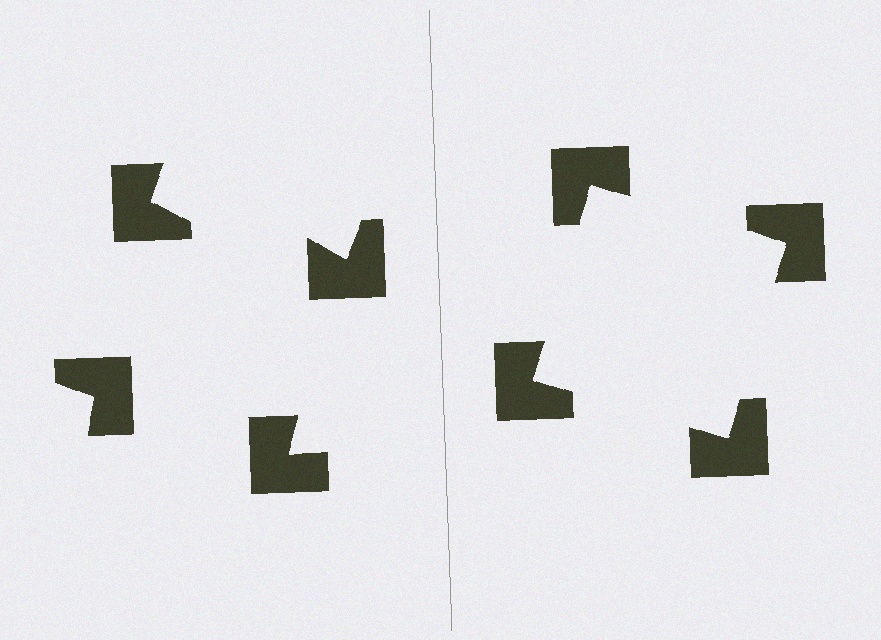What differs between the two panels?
The notched squares are positioned identically on both sides; only the wedge orientations differ. On the right they align to a square; on the left they are misaligned.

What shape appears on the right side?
An illusory square.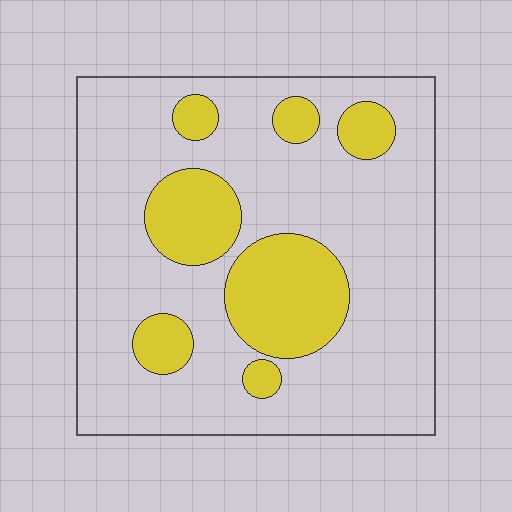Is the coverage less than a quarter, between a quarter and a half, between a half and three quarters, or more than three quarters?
Less than a quarter.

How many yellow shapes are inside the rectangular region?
7.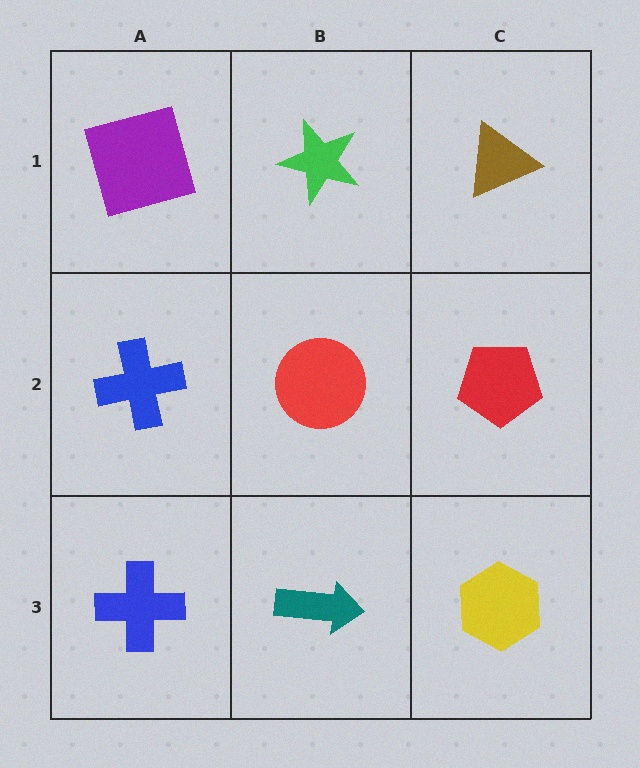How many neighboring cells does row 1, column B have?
3.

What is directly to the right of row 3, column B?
A yellow hexagon.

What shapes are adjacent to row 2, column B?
A green star (row 1, column B), a teal arrow (row 3, column B), a blue cross (row 2, column A), a red pentagon (row 2, column C).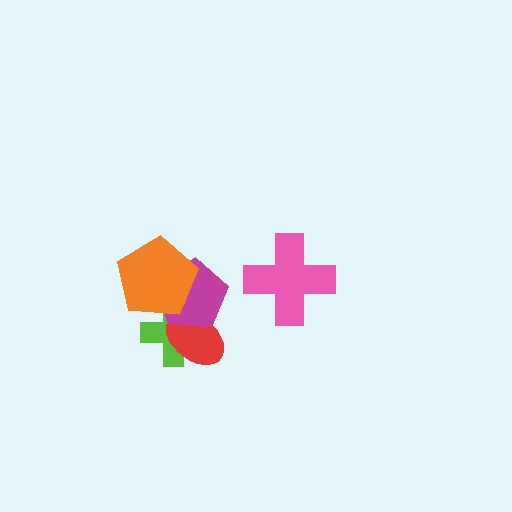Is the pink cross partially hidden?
No, no other shape covers it.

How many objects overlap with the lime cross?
3 objects overlap with the lime cross.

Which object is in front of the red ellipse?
The magenta pentagon is in front of the red ellipse.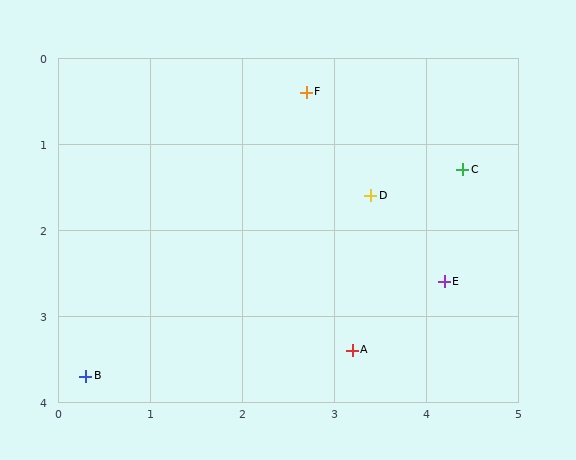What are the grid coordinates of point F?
Point F is at approximately (2.7, 0.4).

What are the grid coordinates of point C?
Point C is at approximately (4.4, 1.3).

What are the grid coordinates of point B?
Point B is at approximately (0.3, 3.7).